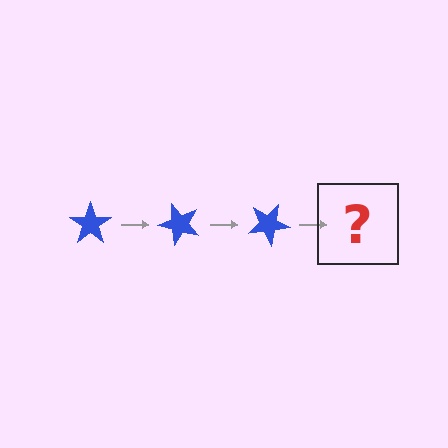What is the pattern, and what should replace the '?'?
The pattern is that the star rotates 50 degrees each step. The '?' should be a blue star rotated 150 degrees.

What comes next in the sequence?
The next element should be a blue star rotated 150 degrees.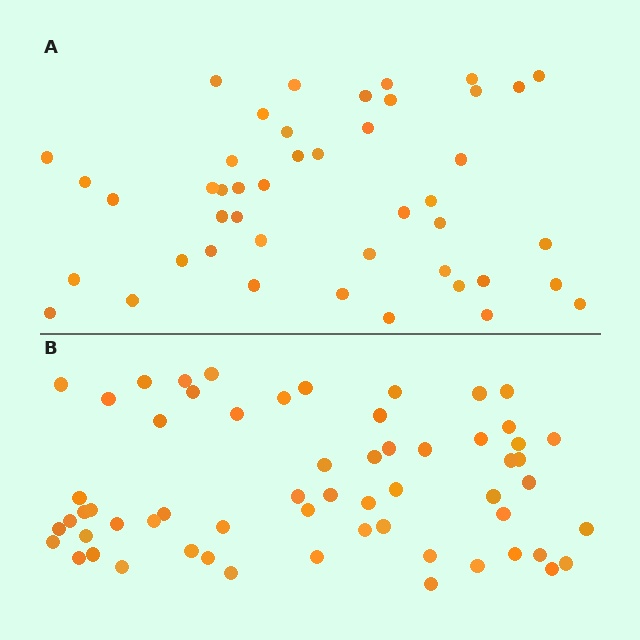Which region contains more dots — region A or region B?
Region B (the bottom region) has more dots.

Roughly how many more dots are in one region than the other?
Region B has approximately 15 more dots than region A.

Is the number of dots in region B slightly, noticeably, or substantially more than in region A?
Region B has noticeably more, but not dramatically so. The ratio is roughly 1.3 to 1.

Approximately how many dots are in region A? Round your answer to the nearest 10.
About 40 dots. (The exact count is 45, which rounds to 40.)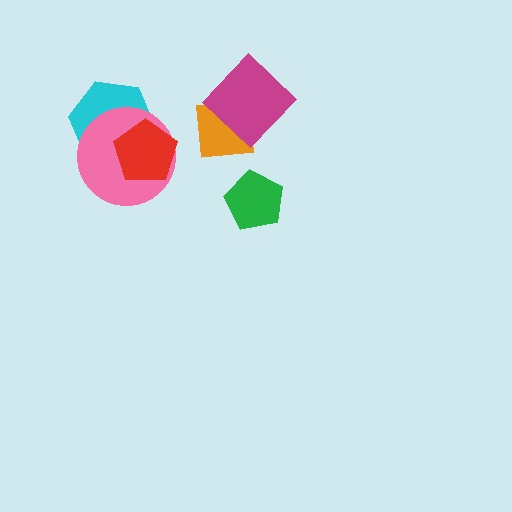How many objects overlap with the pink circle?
2 objects overlap with the pink circle.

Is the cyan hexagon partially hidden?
Yes, it is partially covered by another shape.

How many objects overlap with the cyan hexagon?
2 objects overlap with the cyan hexagon.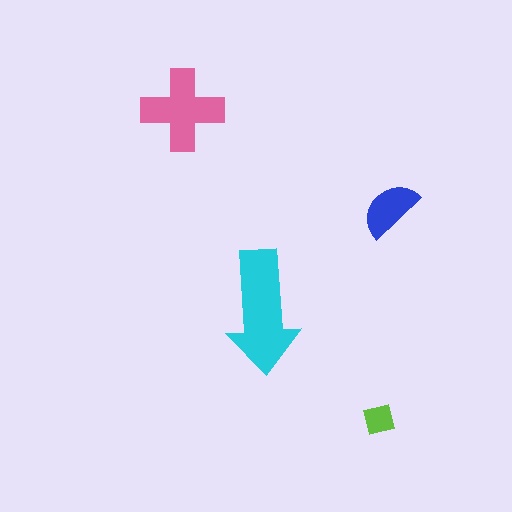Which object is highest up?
The pink cross is topmost.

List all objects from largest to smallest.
The cyan arrow, the pink cross, the blue semicircle, the lime square.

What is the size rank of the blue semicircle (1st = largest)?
3rd.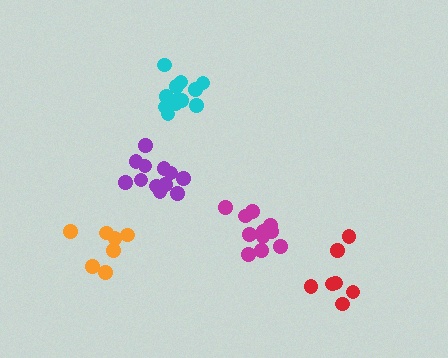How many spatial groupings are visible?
There are 5 spatial groupings.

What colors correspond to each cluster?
The clusters are colored: magenta, cyan, orange, red, purple.